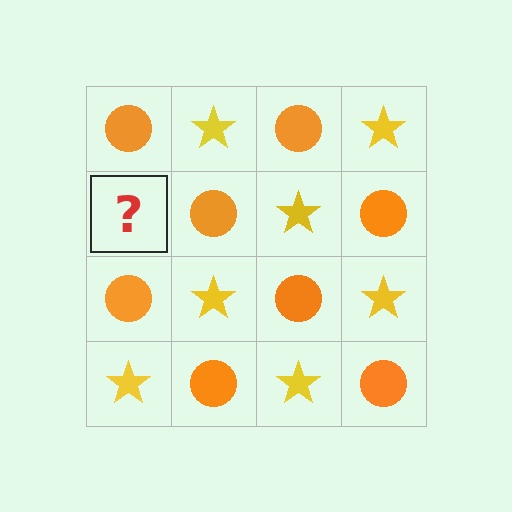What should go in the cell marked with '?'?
The missing cell should contain a yellow star.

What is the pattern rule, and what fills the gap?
The rule is that it alternates orange circle and yellow star in a checkerboard pattern. The gap should be filled with a yellow star.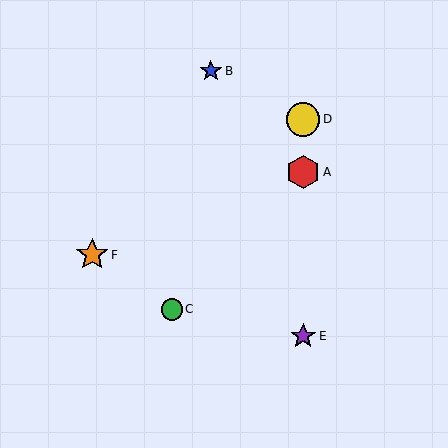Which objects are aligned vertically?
Objects A, D, E are aligned vertically.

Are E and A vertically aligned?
Yes, both are at x≈303.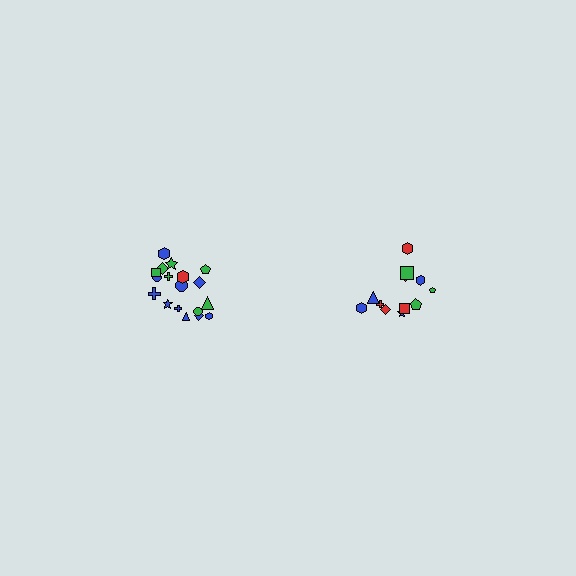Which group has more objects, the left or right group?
The left group.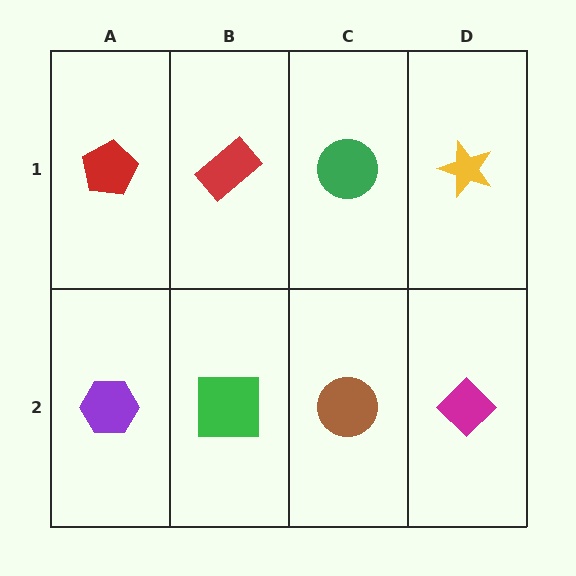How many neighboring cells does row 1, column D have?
2.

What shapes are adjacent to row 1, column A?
A purple hexagon (row 2, column A), a red rectangle (row 1, column B).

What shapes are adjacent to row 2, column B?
A red rectangle (row 1, column B), a purple hexagon (row 2, column A), a brown circle (row 2, column C).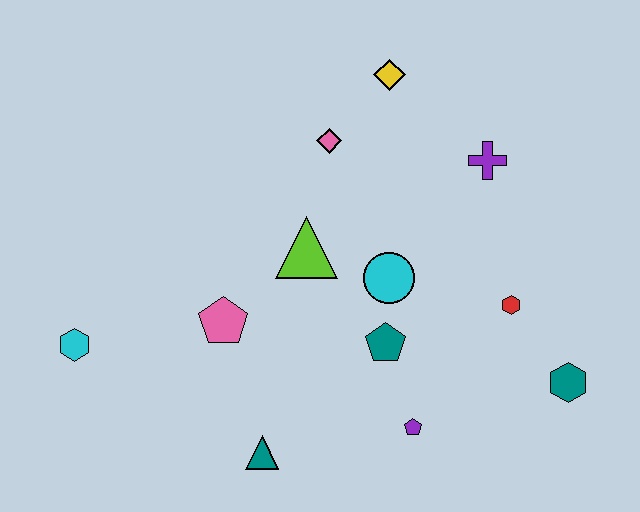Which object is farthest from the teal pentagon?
The cyan hexagon is farthest from the teal pentagon.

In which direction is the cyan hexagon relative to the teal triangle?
The cyan hexagon is to the left of the teal triangle.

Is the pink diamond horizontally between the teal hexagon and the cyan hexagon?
Yes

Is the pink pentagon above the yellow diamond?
No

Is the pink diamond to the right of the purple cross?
No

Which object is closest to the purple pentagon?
The teal pentagon is closest to the purple pentagon.